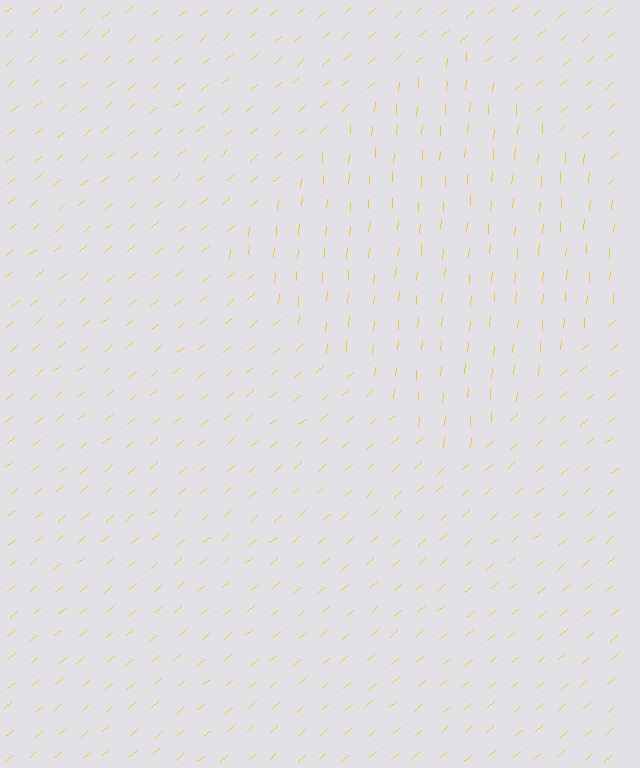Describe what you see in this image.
The image is filled with small yellow line segments. A diamond region in the image has lines oriented differently from the surrounding lines, creating a visible texture boundary.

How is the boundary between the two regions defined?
The boundary is defined purely by a change in line orientation (approximately 45 degrees difference). All lines are the same color and thickness.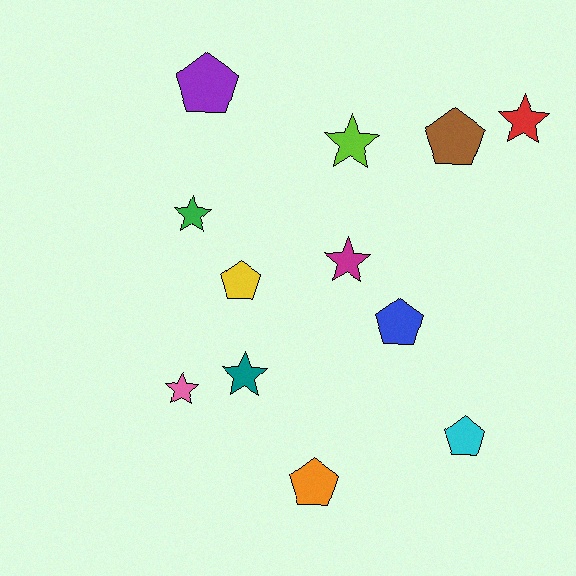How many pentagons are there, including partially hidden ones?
There are 6 pentagons.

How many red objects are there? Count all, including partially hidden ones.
There is 1 red object.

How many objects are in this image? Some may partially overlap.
There are 12 objects.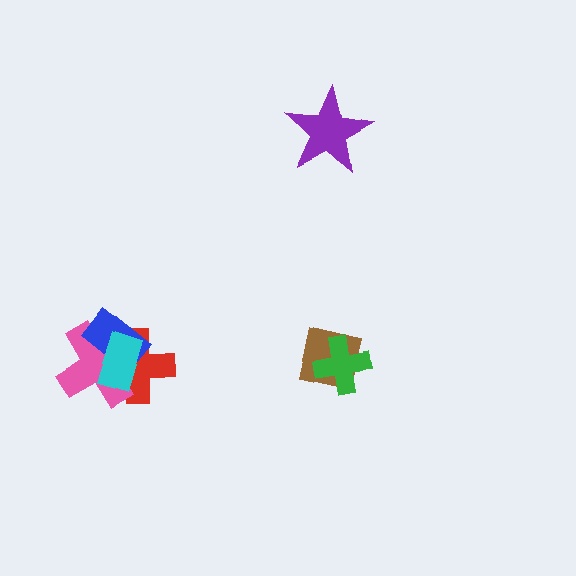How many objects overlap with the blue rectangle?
3 objects overlap with the blue rectangle.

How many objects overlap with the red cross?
3 objects overlap with the red cross.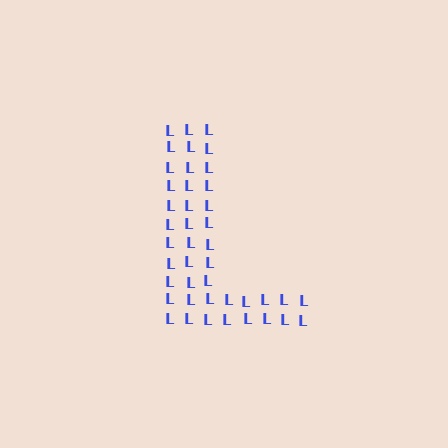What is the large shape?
The large shape is the letter L.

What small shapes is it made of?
It is made of small letter L's.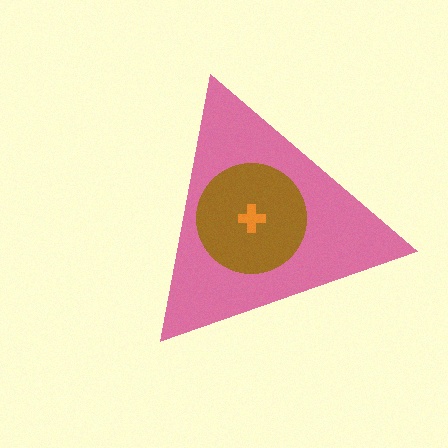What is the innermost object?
The orange cross.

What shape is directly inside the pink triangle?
The brown circle.